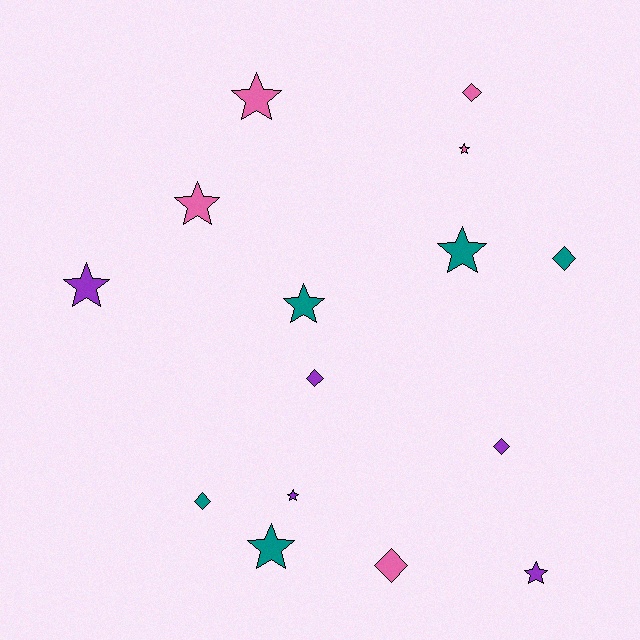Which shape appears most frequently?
Star, with 9 objects.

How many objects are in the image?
There are 15 objects.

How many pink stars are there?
There are 3 pink stars.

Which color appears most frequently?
Pink, with 5 objects.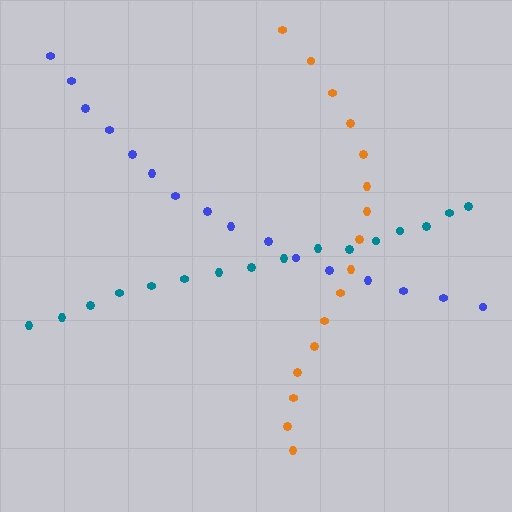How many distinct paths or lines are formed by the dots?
There are 3 distinct paths.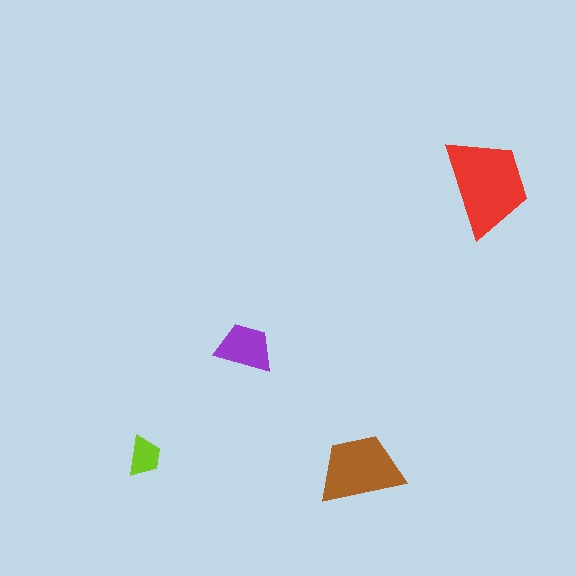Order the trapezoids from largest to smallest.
the red one, the brown one, the purple one, the lime one.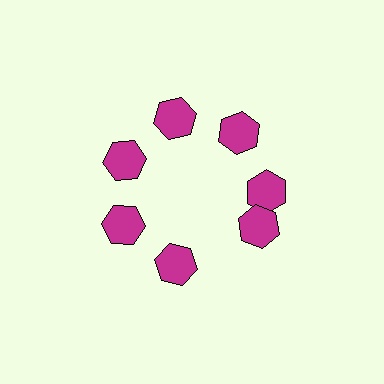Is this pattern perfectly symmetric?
No. The 7 magenta hexagons are arranged in a ring, but one element near the 5 o'clock position is rotated out of alignment along the ring, breaking the 7-fold rotational symmetry.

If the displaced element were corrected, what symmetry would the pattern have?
It would have 7-fold rotational symmetry — the pattern would map onto itself every 51 degrees.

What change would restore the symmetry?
The symmetry would be restored by rotating it back into even spacing with its neighbors so that all 7 hexagons sit at equal angles and equal distance from the center.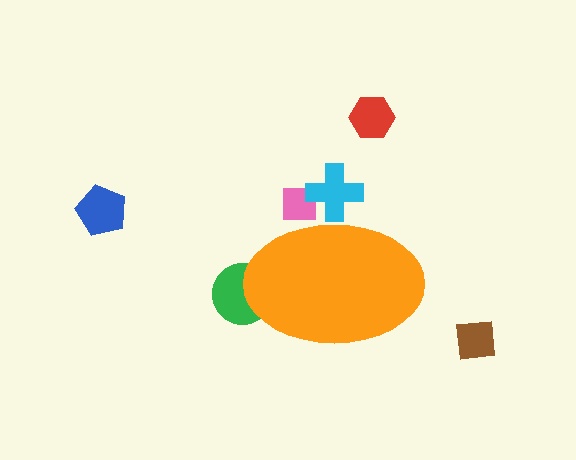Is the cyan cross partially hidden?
Yes, the cyan cross is partially hidden behind the orange ellipse.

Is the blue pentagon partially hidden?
No, the blue pentagon is fully visible.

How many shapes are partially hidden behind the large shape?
3 shapes are partially hidden.